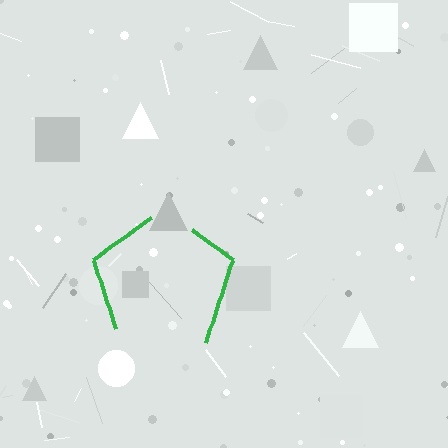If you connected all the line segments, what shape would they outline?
They would outline a pentagon.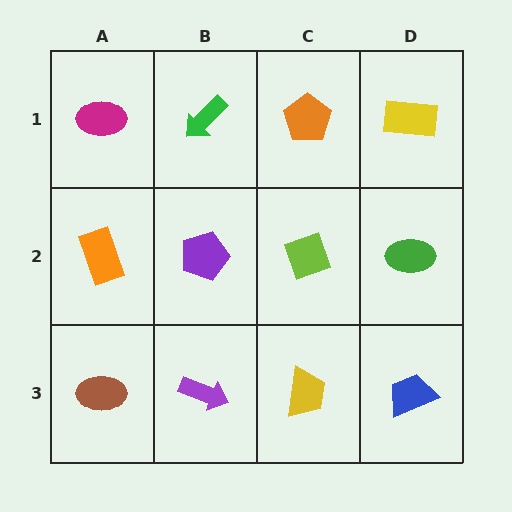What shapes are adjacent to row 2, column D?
A yellow rectangle (row 1, column D), a blue trapezoid (row 3, column D), a lime diamond (row 2, column C).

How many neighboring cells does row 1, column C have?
3.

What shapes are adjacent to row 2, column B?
A green arrow (row 1, column B), a purple arrow (row 3, column B), an orange rectangle (row 2, column A), a lime diamond (row 2, column C).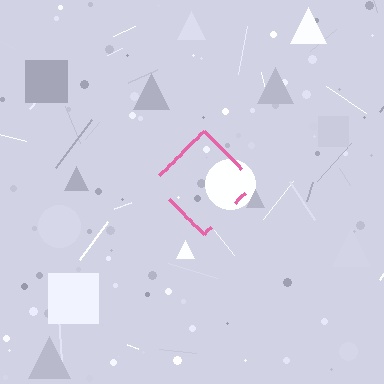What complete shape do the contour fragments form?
The contour fragments form a diamond.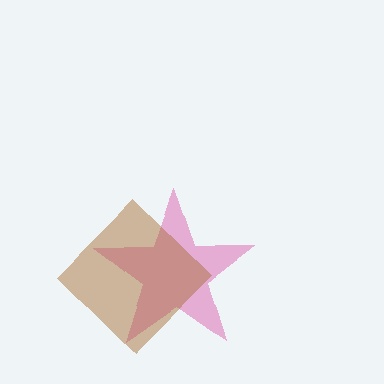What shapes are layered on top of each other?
The layered shapes are: a pink star, a brown diamond.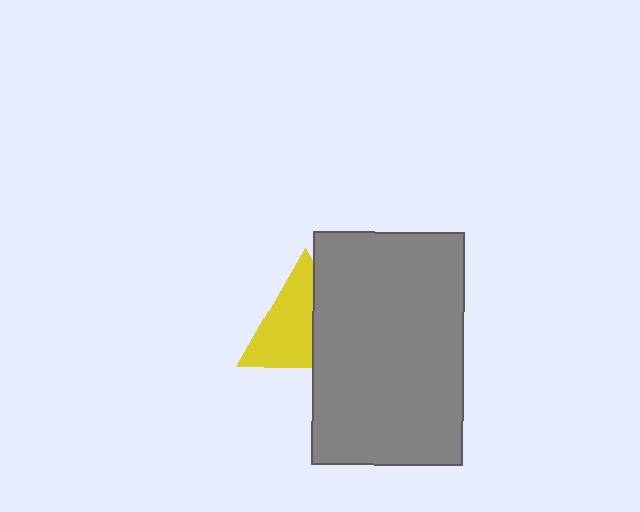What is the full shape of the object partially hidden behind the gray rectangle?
The partially hidden object is a yellow triangle.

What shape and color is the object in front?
The object in front is a gray rectangle.